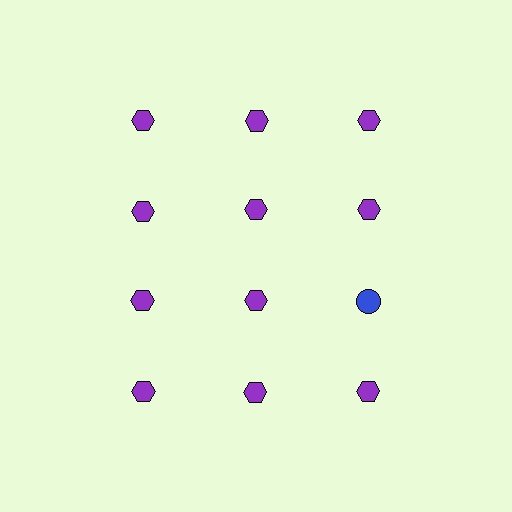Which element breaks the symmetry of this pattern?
The blue circle in the third row, center column breaks the symmetry. All other shapes are purple hexagons.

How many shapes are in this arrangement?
There are 12 shapes arranged in a grid pattern.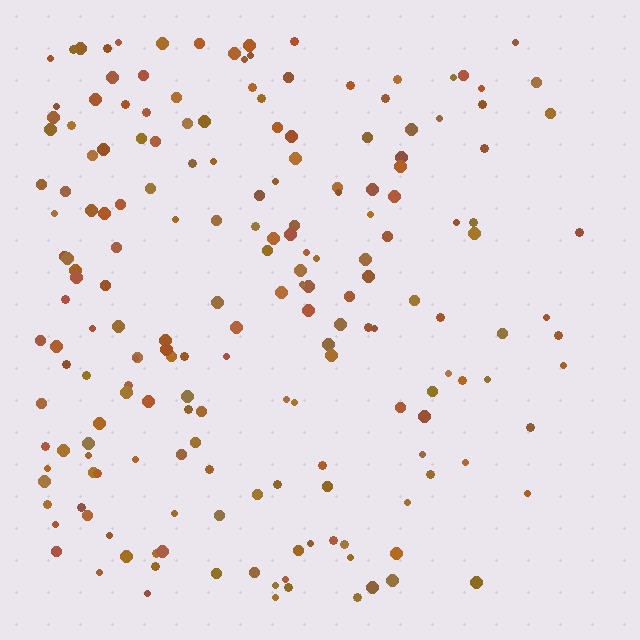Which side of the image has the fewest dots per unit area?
The right.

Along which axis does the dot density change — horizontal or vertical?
Horizontal.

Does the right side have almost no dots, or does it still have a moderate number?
Still a moderate number, just noticeably fewer than the left.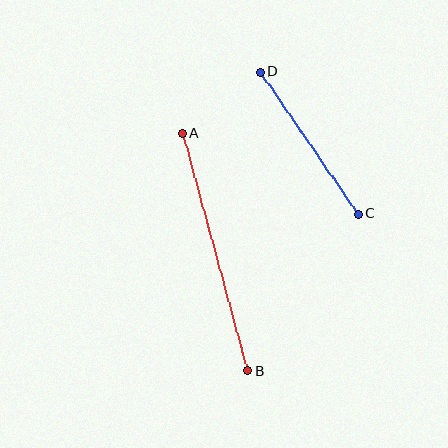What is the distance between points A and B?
The distance is approximately 246 pixels.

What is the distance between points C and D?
The distance is approximately 172 pixels.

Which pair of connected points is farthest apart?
Points A and B are farthest apart.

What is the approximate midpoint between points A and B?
The midpoint is at approximately (215, 252) pixels.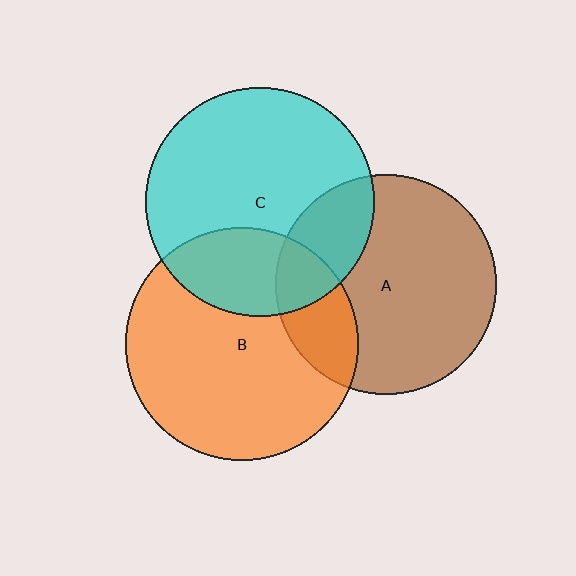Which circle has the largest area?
Circle B (orange).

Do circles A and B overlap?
Yes.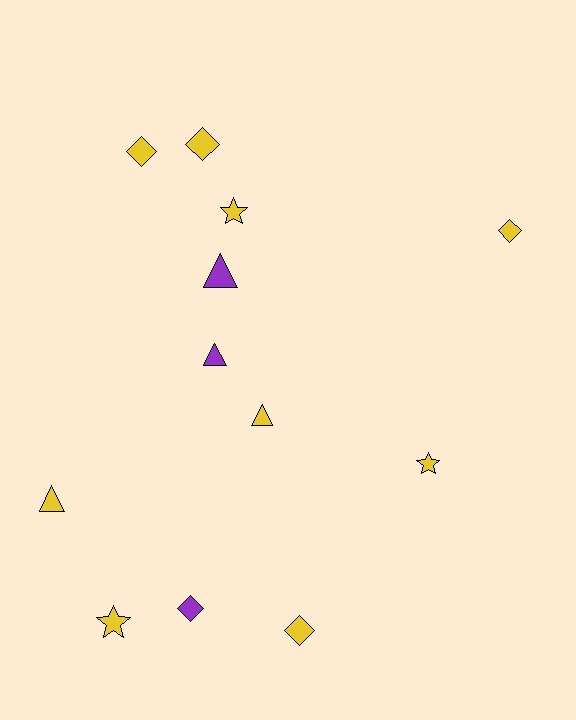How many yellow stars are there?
There are 3 yellow stars.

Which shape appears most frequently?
Diamond, with 5 objects.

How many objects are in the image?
There are 12 objects.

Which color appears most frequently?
Yellow, with 9 objects.